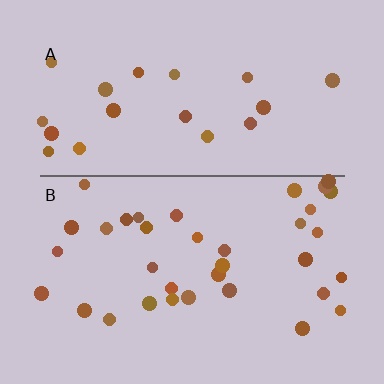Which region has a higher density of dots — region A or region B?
B (the bottom).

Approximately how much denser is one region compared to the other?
Approximately 1.8× — region B over region A.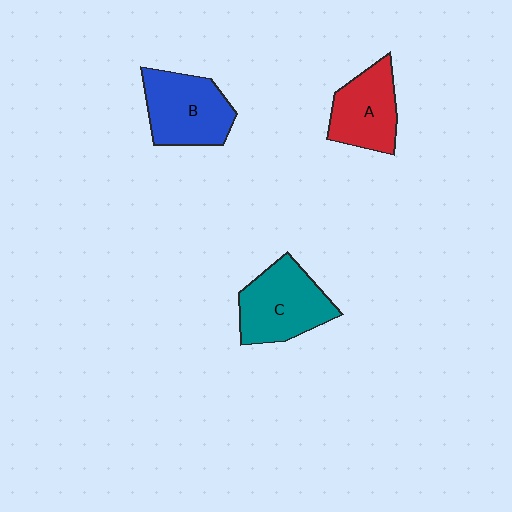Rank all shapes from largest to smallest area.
From largest to smallest: C (teal), B (blue), A (red).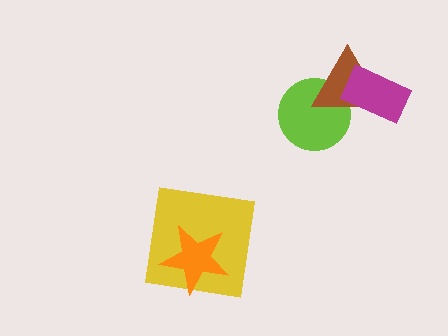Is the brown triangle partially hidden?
Yes, it is partially covered by another shape.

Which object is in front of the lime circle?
The brown triangle is in front of the lime circle.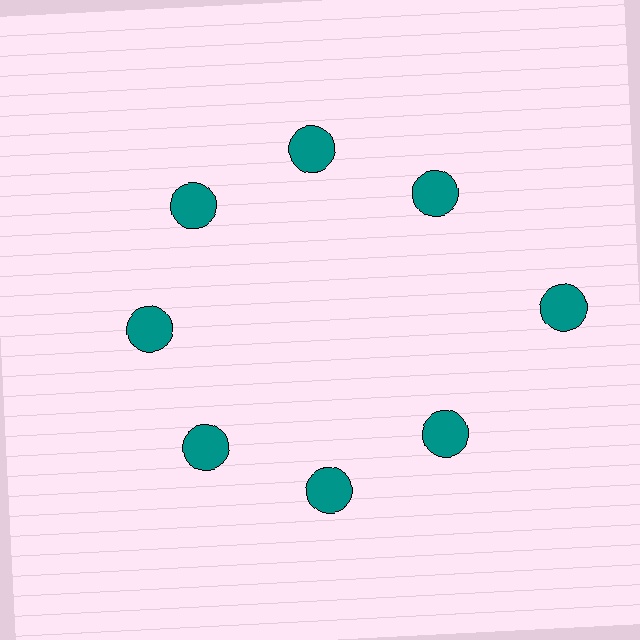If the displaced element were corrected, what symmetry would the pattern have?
It would have 8-fold rotational symmetry — the pattern would map onto itself every 45 degrees.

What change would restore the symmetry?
The symmetry would be restored by moving it inward, back onto the ring so that all 8 circles sit at equal angles and equal distance from the center.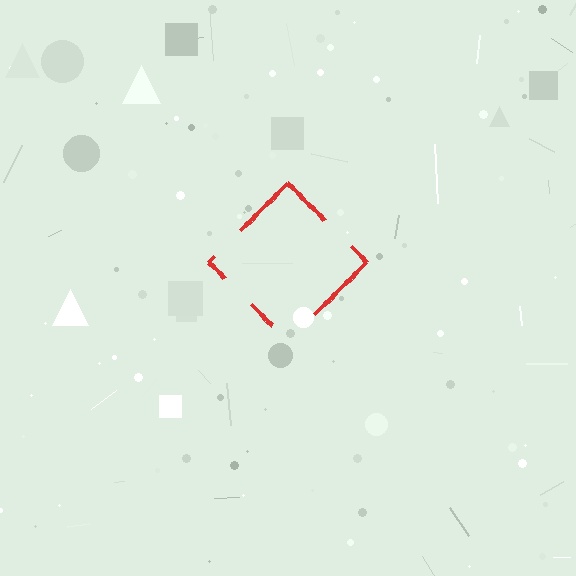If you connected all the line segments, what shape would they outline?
They would outline a diamond.